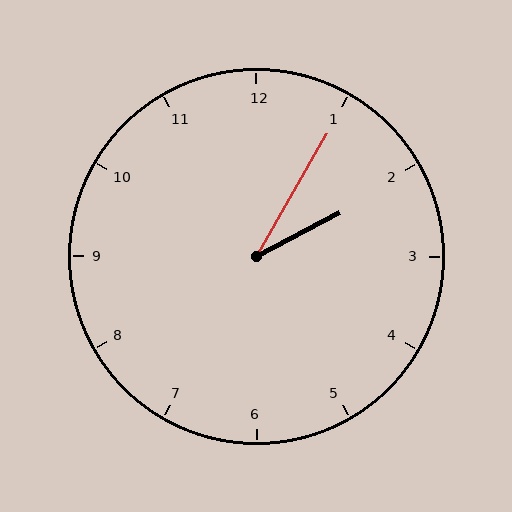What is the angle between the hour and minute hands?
Approximately 32 degrees.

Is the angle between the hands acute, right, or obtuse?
It is acute.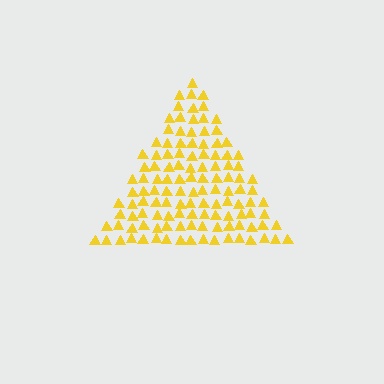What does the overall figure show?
The overall figure shows a triangle.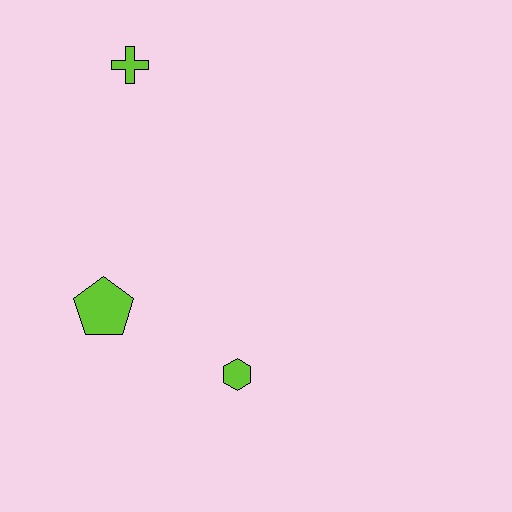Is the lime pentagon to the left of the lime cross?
Yes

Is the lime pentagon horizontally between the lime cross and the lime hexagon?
No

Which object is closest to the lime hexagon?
The lime pentagon is closest to the lime hexagon.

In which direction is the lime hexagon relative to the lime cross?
The lime hexagon is below the lime cross.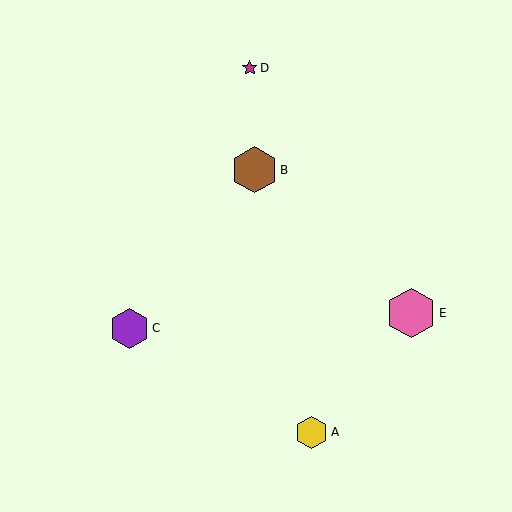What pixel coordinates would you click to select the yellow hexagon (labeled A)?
Click at (311, 432) to select the yellow hexagon A.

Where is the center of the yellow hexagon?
The center of the yellow hexagon is at (311, 432).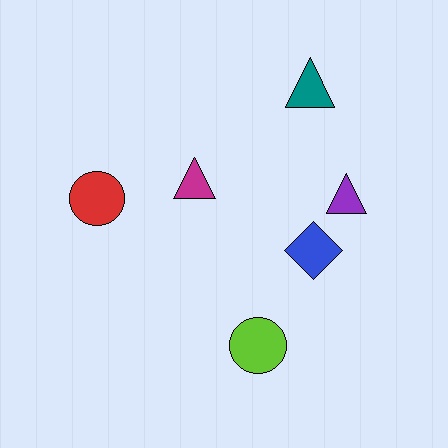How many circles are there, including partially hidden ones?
There are 2 circles.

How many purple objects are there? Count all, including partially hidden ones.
There is 1 purple object.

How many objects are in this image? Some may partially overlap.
There are 6 objects.